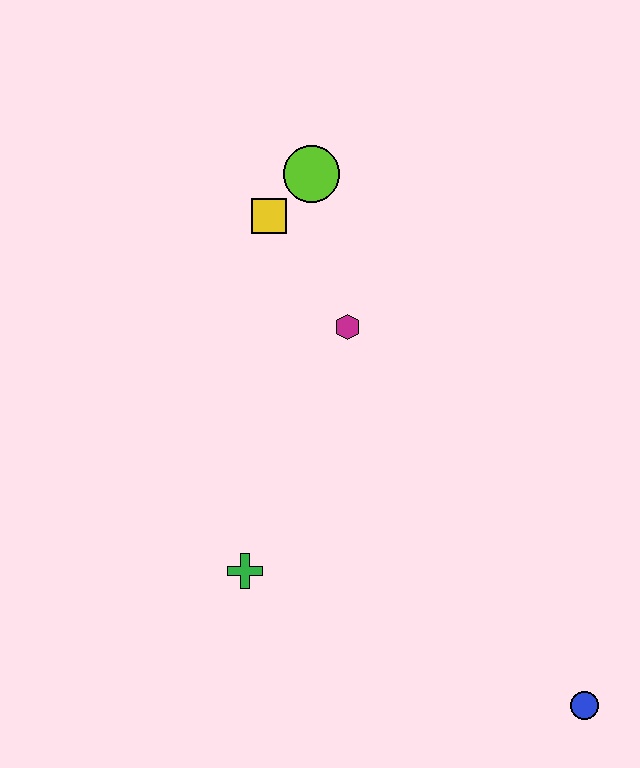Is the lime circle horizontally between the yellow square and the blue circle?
Yes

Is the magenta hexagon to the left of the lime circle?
No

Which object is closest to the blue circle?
The green cross is closest to the blue circle.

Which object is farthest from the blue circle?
The lime circle is farthest from the blue circle.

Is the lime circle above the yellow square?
Yes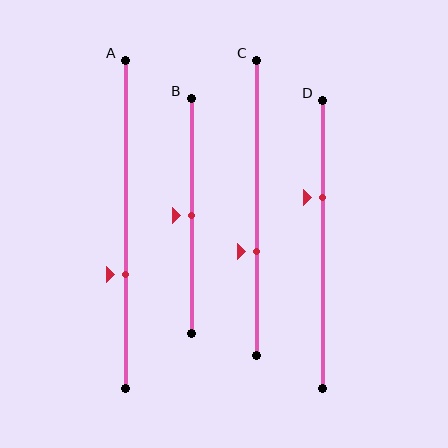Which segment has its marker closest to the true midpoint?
Segment B has its marker closest to the true midpoint.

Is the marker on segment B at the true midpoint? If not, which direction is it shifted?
Yes, the marker on segment B is at the true midpoint.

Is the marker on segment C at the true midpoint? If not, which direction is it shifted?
No, the marker on segment C is shifted downward by about 15% of the segment length.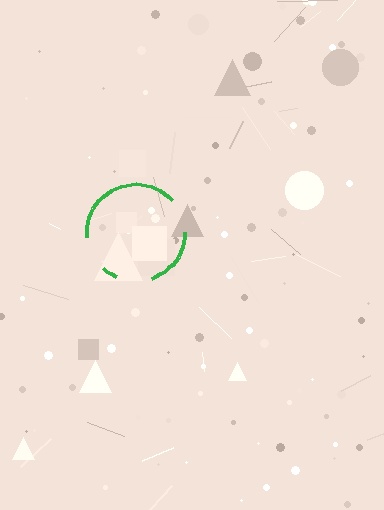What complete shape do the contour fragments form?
The contour fragments form a circle.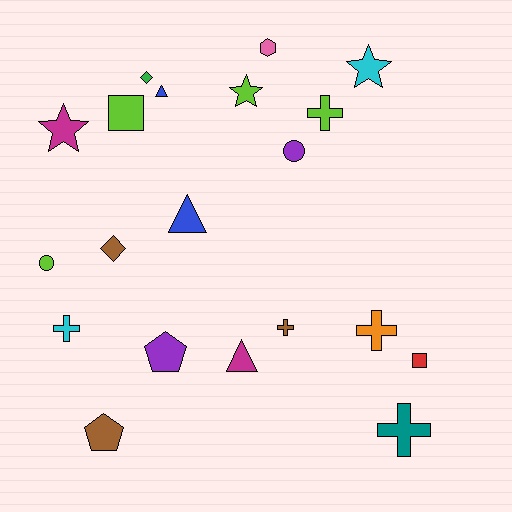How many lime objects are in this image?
There are 4 lime objects.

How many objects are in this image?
There are 20 objects.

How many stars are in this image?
There are 3 stars.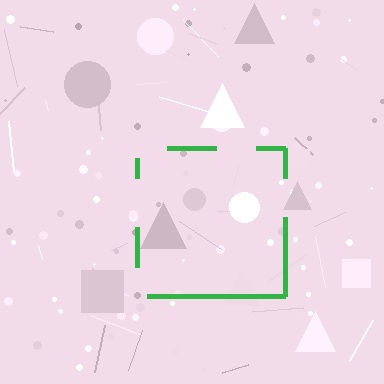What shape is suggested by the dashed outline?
The dashed outline suggests a square.